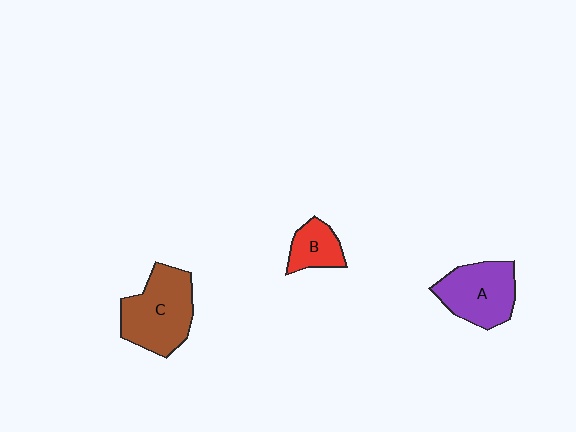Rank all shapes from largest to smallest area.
From largest to smallest: C (brown), A (purple), B (red).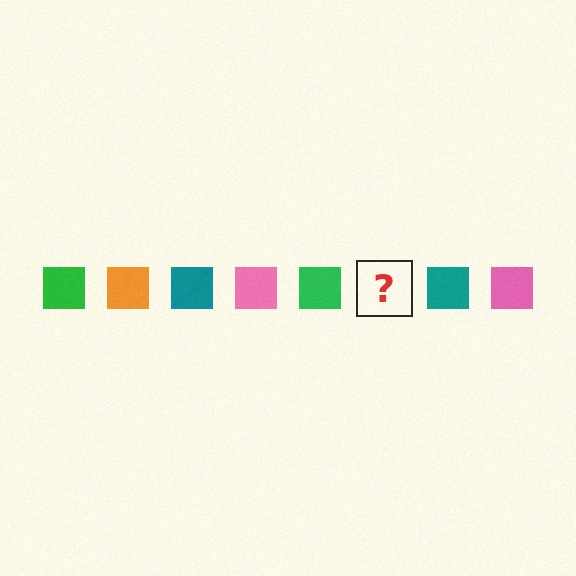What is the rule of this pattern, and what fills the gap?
The rule is that the pattern cycles through green, orange, teal, pink squares. The gap should be filled with an orange square.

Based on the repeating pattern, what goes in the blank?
The blank should be an orange square.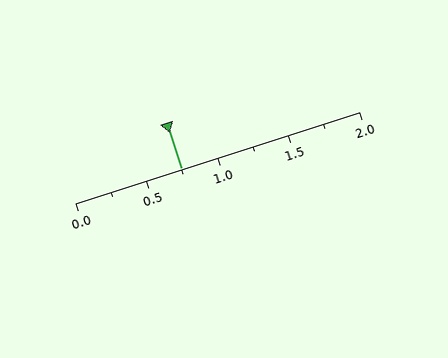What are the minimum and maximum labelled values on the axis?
The axis runs from 0.0 to 2.0.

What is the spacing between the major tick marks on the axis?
The major ticks are spaced 0.5 apart.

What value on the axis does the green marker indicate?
The marker indicates approximately 0.75.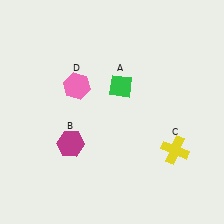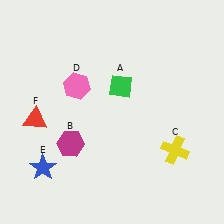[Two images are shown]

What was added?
A blue star (E), a red triangle (F) were added in Image 2.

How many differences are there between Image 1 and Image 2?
There are 2 differences between the two images.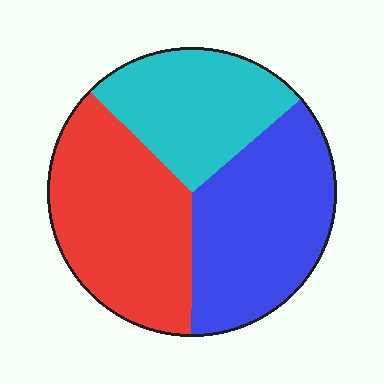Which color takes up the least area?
Cyan, at roughly 25%.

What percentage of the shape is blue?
Blue covers 36% of the shape.